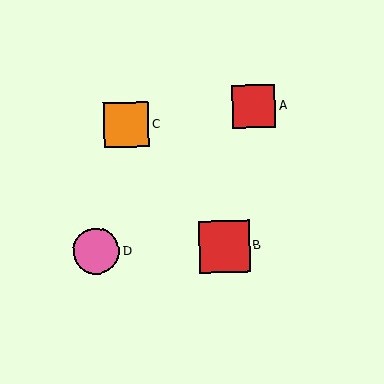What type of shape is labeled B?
Shape B is a red square.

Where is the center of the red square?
The center of the red square is at (254, 107).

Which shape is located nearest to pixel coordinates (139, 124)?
The orange square (labeled C) at (126, 124) is nearest to that location.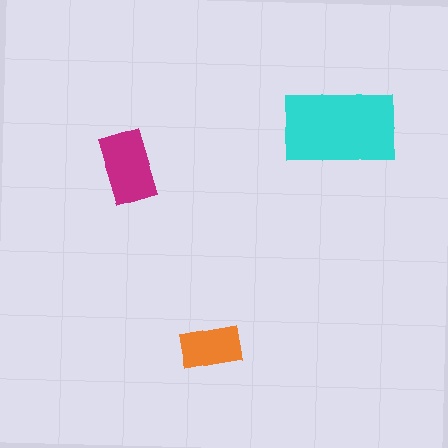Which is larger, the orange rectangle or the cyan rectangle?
The cyan one.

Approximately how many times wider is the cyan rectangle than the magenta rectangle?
About 1.5 times wider.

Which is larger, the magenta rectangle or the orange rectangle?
The magenta one.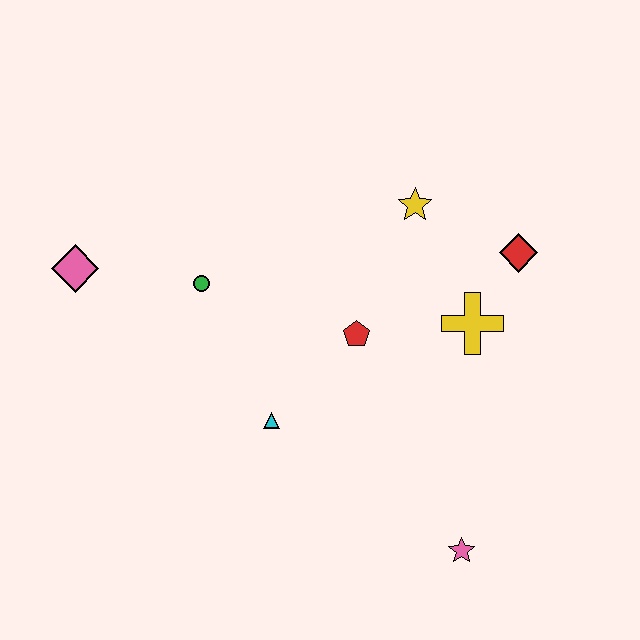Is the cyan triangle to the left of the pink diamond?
No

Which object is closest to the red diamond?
The yellow cross is closest to the red diamond.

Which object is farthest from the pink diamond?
The pink star is farthest from the pink diamond.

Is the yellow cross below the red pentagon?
No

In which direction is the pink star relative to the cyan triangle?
The pink star is to the right of the cyan triangle.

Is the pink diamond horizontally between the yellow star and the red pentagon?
No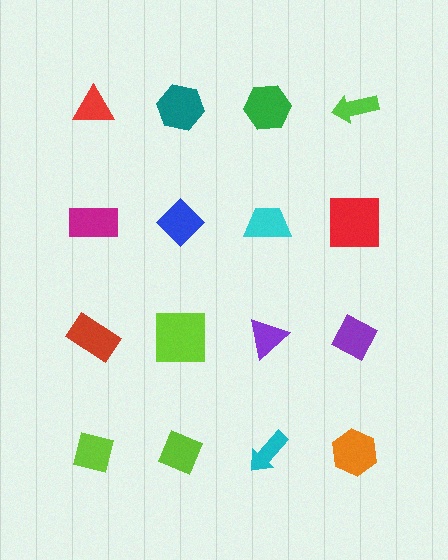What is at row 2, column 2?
A blue diamond.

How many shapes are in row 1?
4 shapes.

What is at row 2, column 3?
A cyan trapezoid.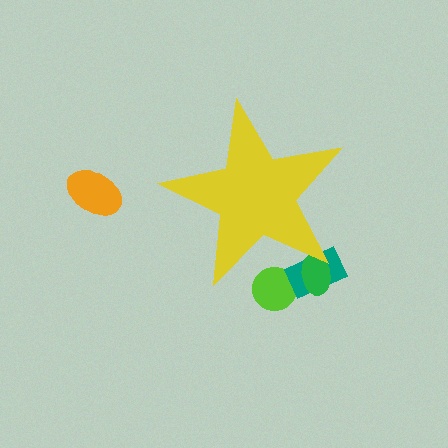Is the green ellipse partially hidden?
Yes, the green ellipse is partially hidden behind the yellow star.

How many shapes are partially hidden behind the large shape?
3 shapes are partially hidden.